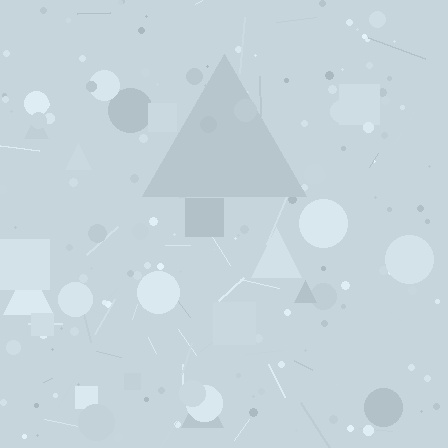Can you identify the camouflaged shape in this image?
The camouflaged shape is a triangle.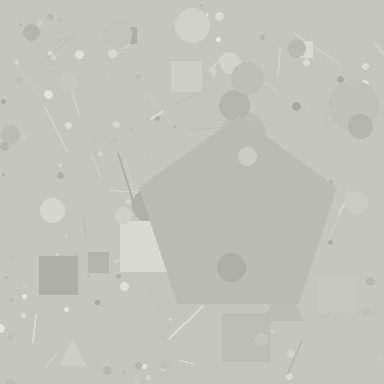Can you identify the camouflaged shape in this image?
The camouflaged shape is a pentagon.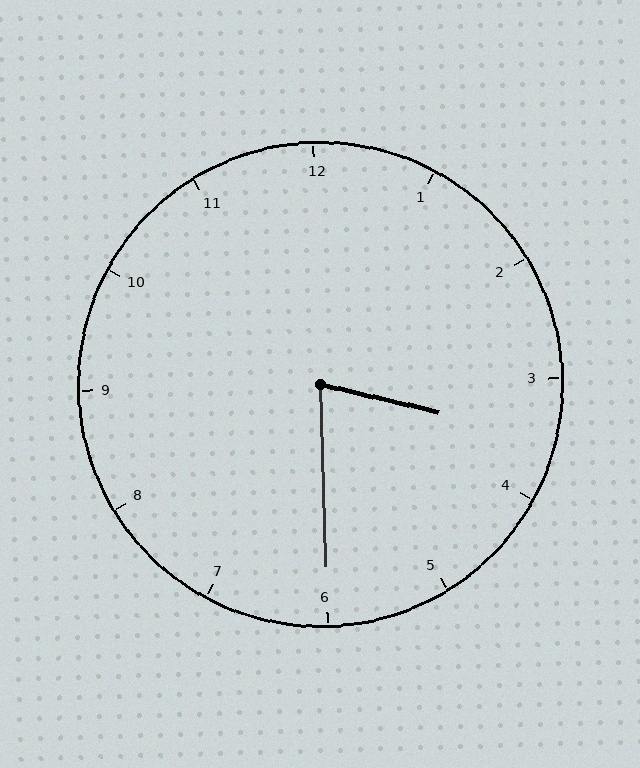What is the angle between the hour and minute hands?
Approximately 75 degrees.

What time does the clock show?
3:30.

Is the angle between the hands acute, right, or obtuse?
It is acute.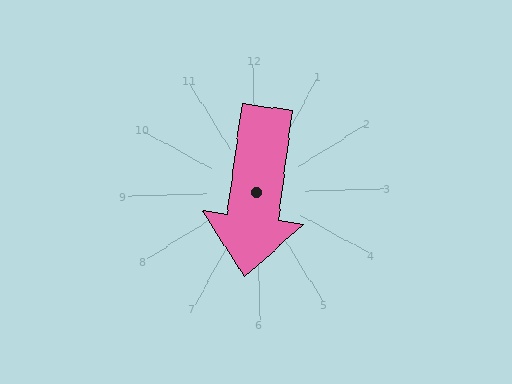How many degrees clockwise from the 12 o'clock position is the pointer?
Approximately 189 degrees.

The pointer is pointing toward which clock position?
Roughly 6 o'clock.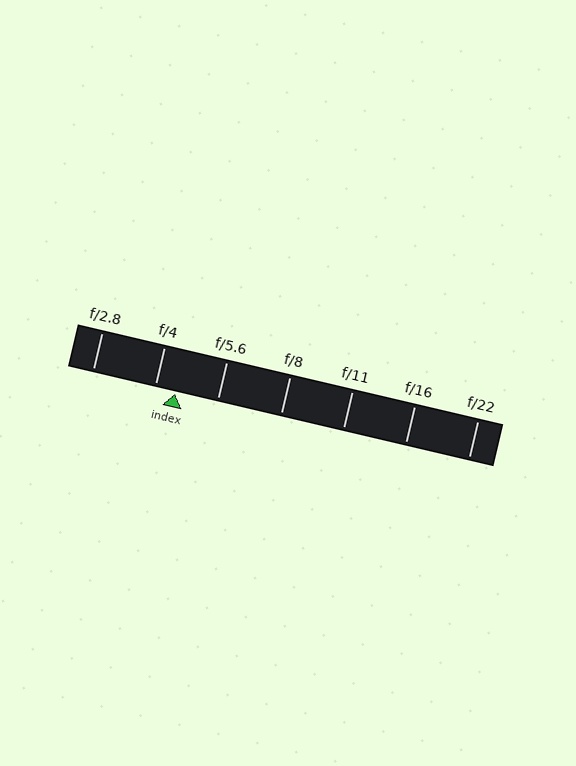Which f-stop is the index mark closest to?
The index mark is closest to f/4.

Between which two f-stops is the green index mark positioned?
The index mark is between f/4 and f/5.6.